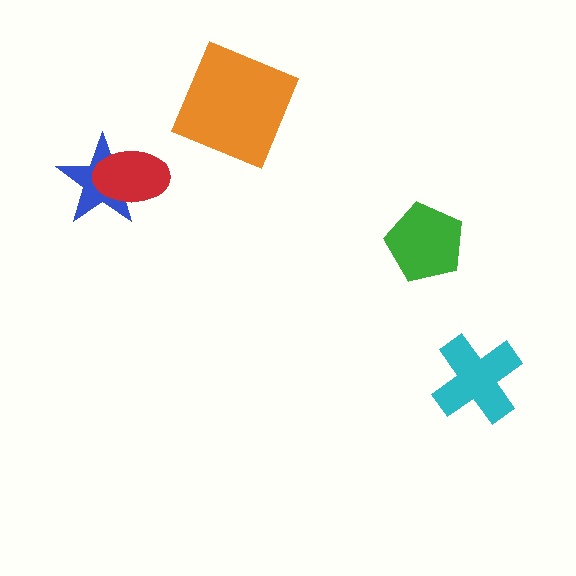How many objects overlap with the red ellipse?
1 object overlaps with the red ellipse.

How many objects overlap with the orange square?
0 objects overlap with the orange square.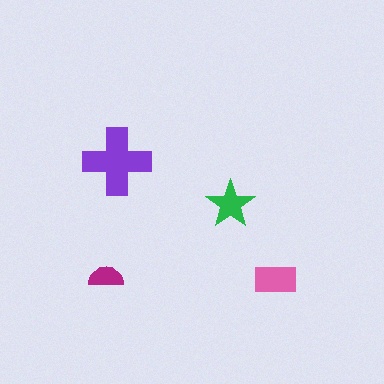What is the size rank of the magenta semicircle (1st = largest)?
4th.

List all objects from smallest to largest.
The magenta semicircle, the green star, the pink rectangle, the purple cross.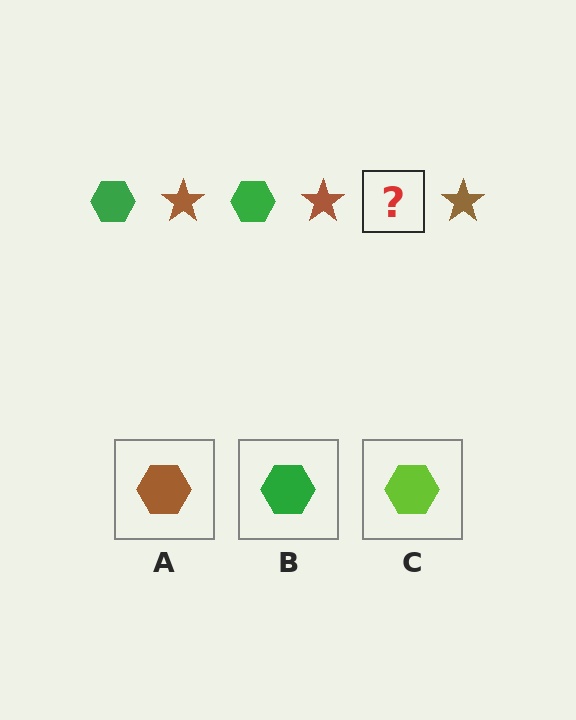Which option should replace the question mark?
Option B.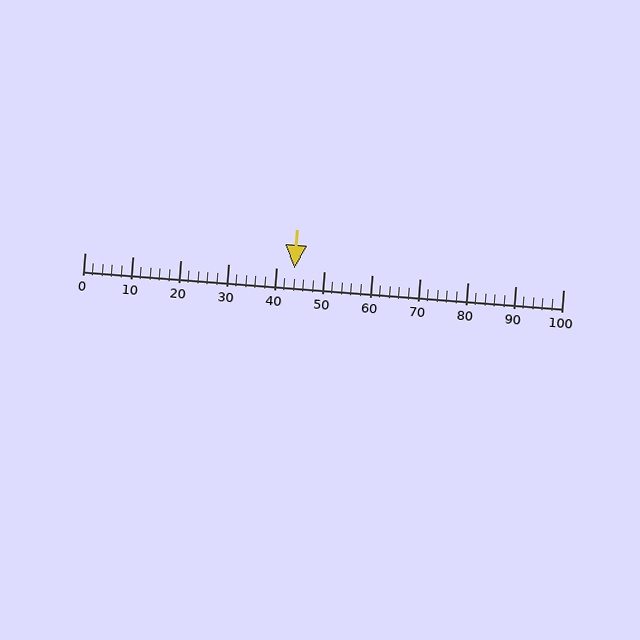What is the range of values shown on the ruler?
The ruler shows values from 0 to 100.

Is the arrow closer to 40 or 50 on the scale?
The arrow is closer to 40.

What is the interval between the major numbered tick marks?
The major tick marks are spaced 10 units apart.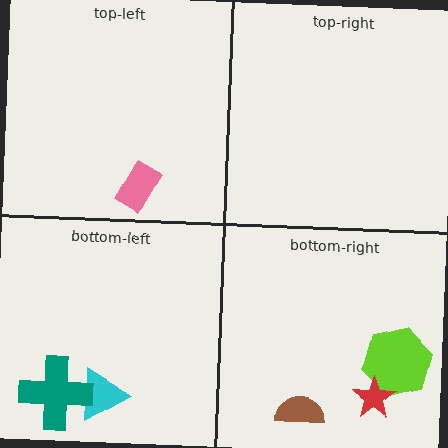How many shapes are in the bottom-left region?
2.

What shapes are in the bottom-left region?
The cyan triangle, the teal cross.